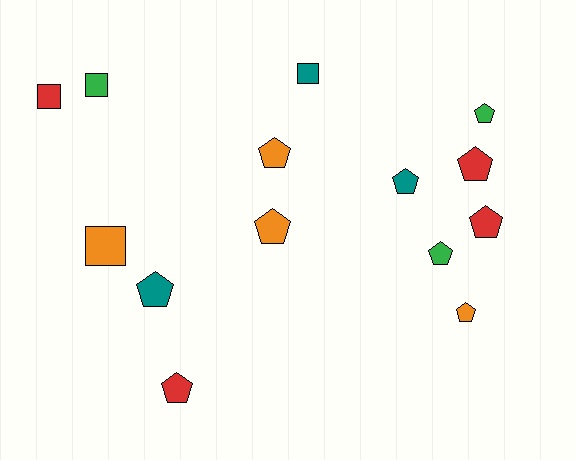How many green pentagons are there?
There are 2 green pentagons.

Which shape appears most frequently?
Pentagon, with 10 objects.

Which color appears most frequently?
Orange, with 4 objects.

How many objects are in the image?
There are 14 objects.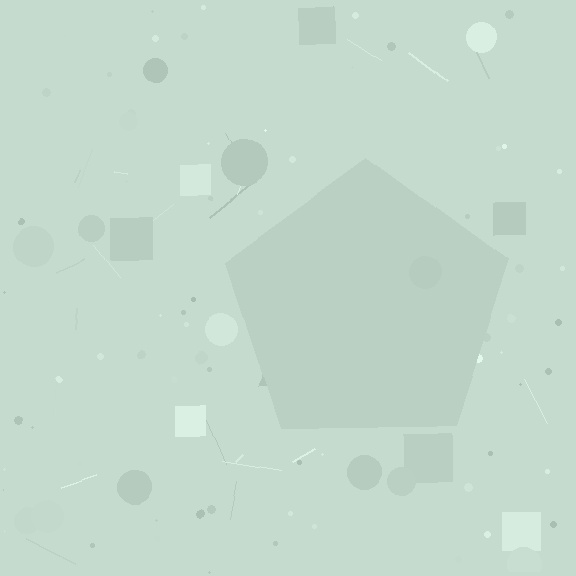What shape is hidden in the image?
A pentagon is hidden in the image.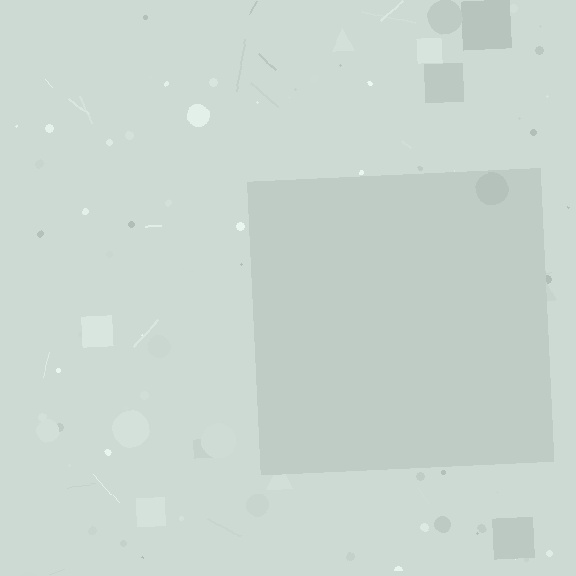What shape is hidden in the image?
A square is hidden in the image.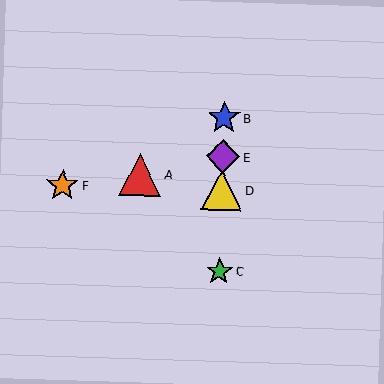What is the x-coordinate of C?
Object C is at x≈219.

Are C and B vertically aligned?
Yes, both are at x≈219.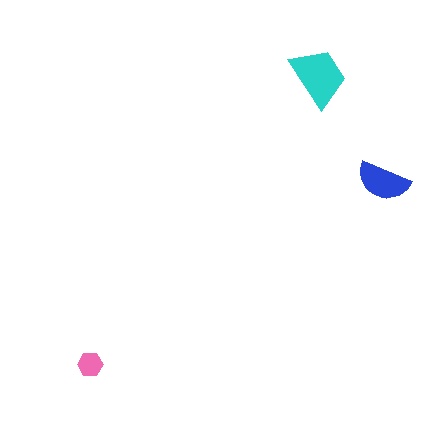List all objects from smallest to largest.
The pink hexagon, the blue semicircle, the cyan trapezoid.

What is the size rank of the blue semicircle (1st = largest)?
2nd.